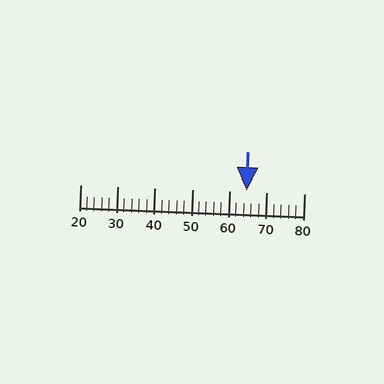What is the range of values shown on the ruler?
The ruler shows values from 20 to 80.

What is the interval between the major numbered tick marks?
The major tick marks are spaced 10 units apart.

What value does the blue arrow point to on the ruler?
The blue arrow points to approximately 65.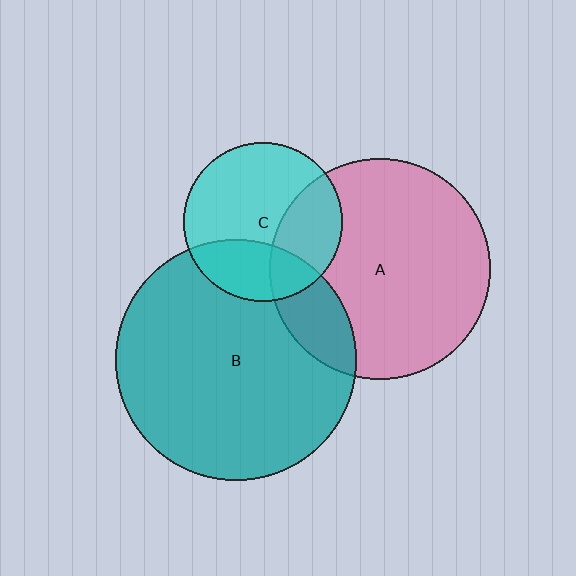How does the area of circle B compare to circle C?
Approximately 2.3 times.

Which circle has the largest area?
Circle B (teal).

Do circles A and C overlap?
Yes.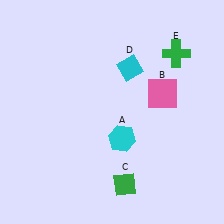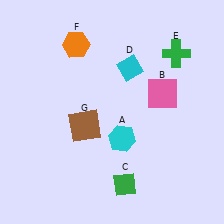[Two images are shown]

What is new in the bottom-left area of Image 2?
A brown square (G) was added in the bottom-left area of Image 2.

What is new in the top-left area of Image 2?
An orange hexagon (F) was added in the top-left area of Image 2.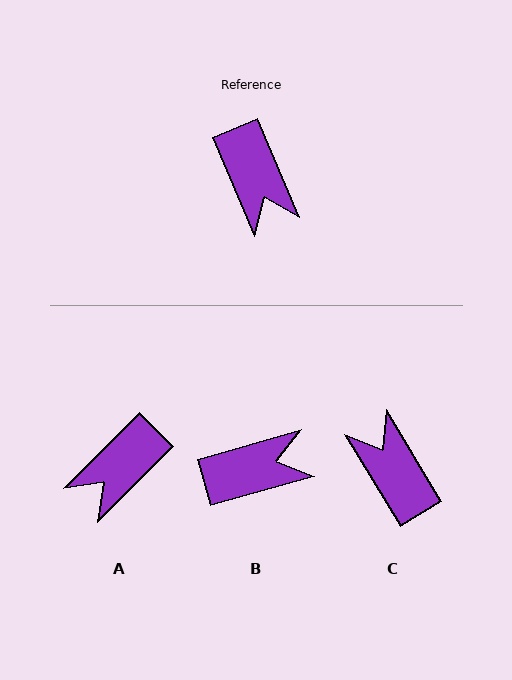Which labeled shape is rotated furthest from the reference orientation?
C, about 172 degrees away.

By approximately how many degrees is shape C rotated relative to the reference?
Approximately 172 degrees clockwise.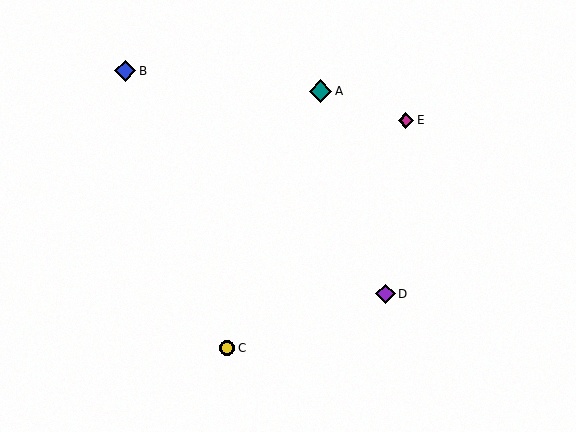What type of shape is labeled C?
Shape C is a yellow circle.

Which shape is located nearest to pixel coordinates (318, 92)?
The teal diamond (labeled A) at (321, 91) is nearest to that location.